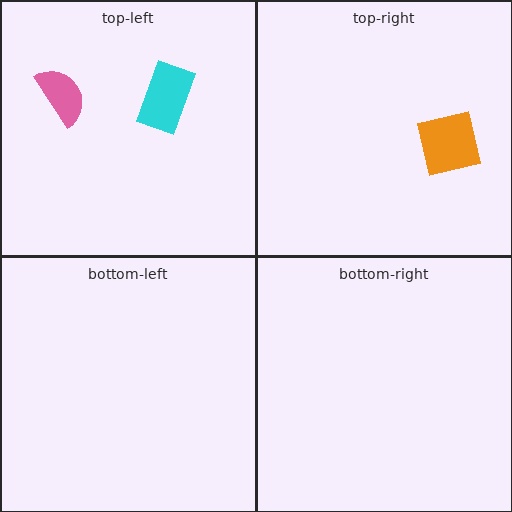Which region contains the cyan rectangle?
The top-left region.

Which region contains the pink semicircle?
The top-left region.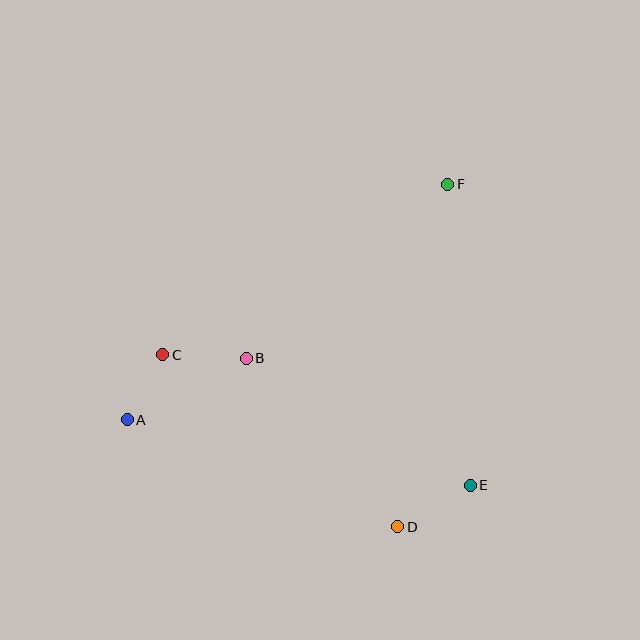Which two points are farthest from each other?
Points A and F are farthest from each other.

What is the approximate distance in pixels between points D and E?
The distance between D and E is approximately 83 pixels.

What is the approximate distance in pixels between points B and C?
The distance between B and C is approximately 84 pixels.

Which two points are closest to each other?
Points A and C are closest to each other.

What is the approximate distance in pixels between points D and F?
The distance between D and F is approximately 346 pixels.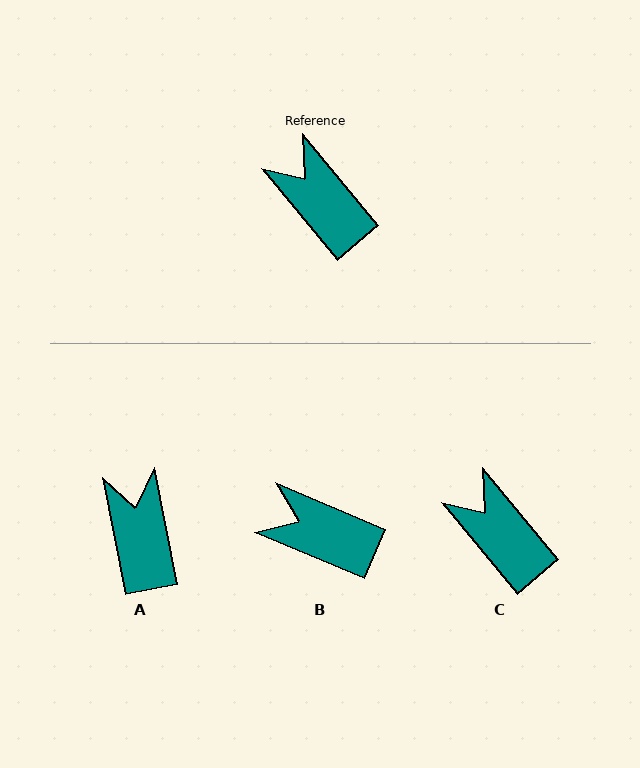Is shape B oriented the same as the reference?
No, it is off by about 27 degrees.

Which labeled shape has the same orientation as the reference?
C.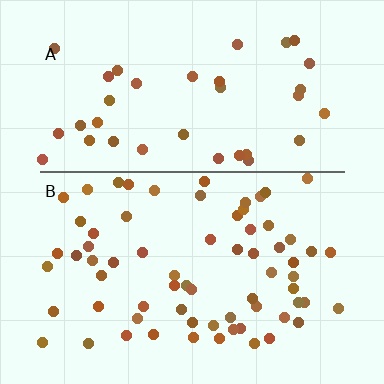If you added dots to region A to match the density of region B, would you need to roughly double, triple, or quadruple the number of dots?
Approximately double.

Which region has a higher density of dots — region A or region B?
B (the bottom).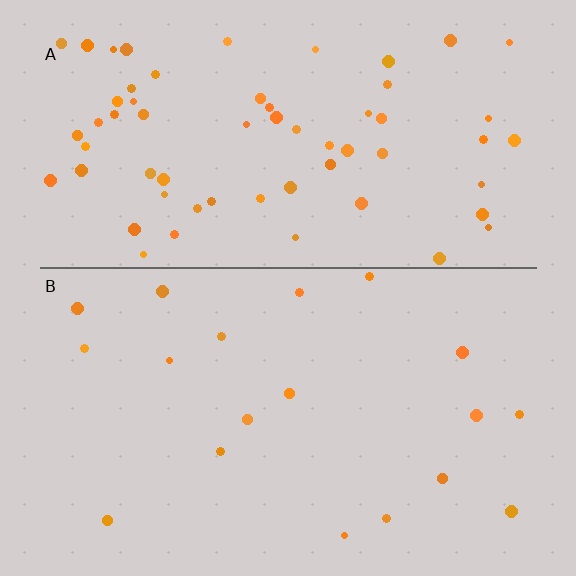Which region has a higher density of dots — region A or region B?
A (the top).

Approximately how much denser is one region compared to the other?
Approximately 3.4× — region A over region B.